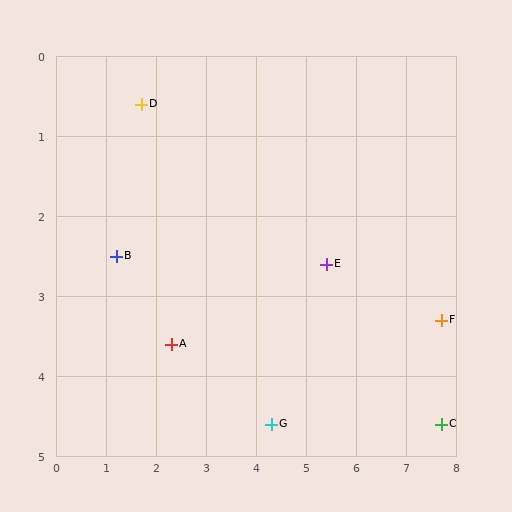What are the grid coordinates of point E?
Point E is at approximately (5.4, 2.6).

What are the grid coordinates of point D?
Point D is at approximately (1.7, 0.6).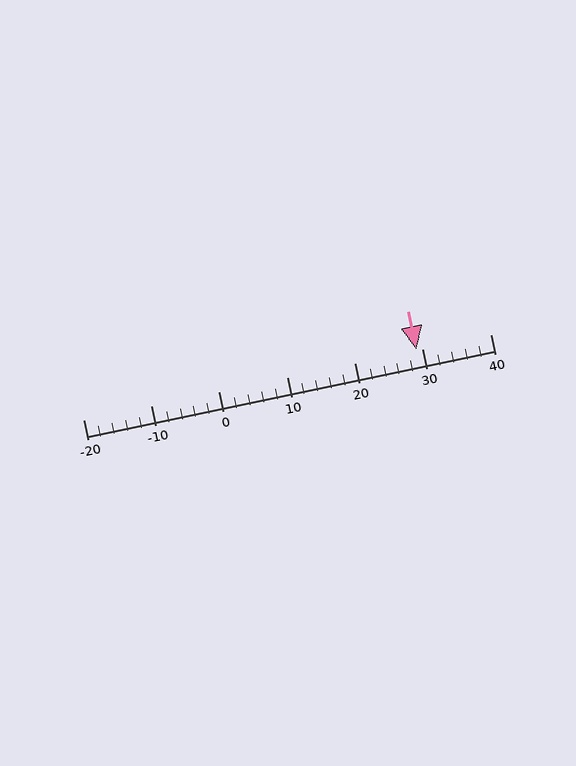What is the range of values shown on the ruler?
The ruler shows values from -20 to 40.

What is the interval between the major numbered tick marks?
The major tick marks are spaced 10 units apart.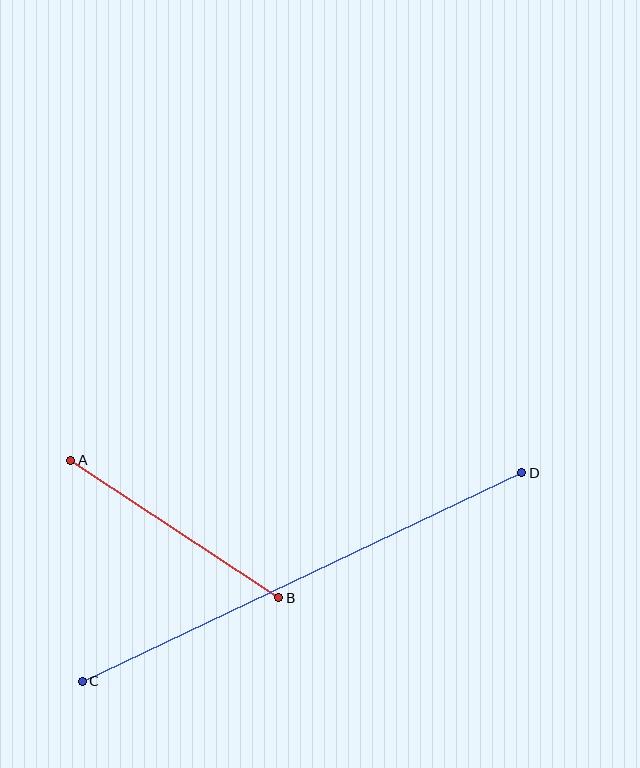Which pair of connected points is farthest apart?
Points C and D are farthest apart.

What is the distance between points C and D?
The distance is approximately 486 pixels.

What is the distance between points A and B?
The distance is approximately 249 pixels.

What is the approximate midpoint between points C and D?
The midpoint is at approximately (302, 577) pixels.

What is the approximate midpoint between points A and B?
The midpoint is at approximately (175, 529) pixels.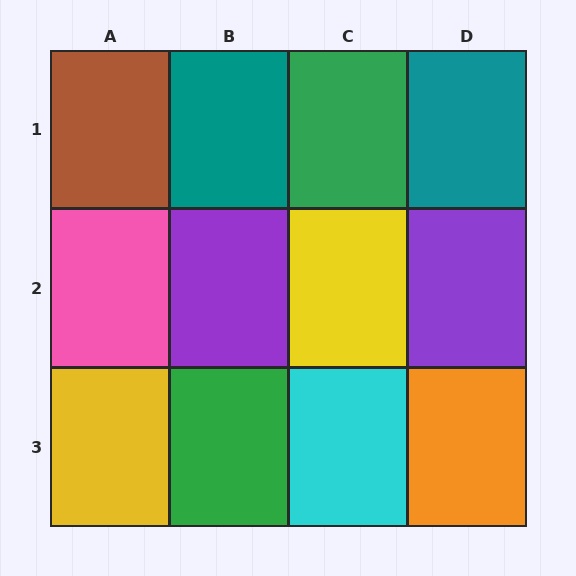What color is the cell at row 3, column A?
Yellow.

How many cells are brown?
1 cell is brown.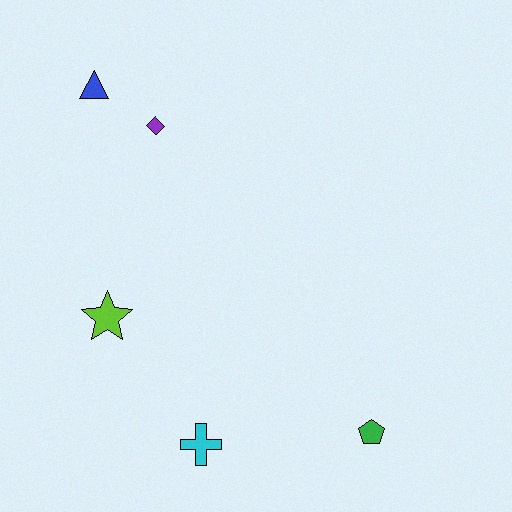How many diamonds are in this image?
There is 1 diamond.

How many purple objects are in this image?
There is 1 purple object.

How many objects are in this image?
There are 5 objects.